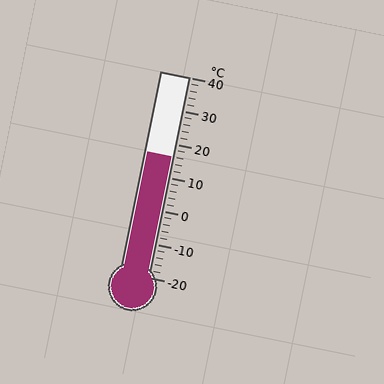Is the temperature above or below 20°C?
The temperature is below 20°C.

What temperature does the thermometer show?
The thermometer shows approximately 16°C.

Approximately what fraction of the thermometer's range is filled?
The thermometer is filled to approximately 60% of its range.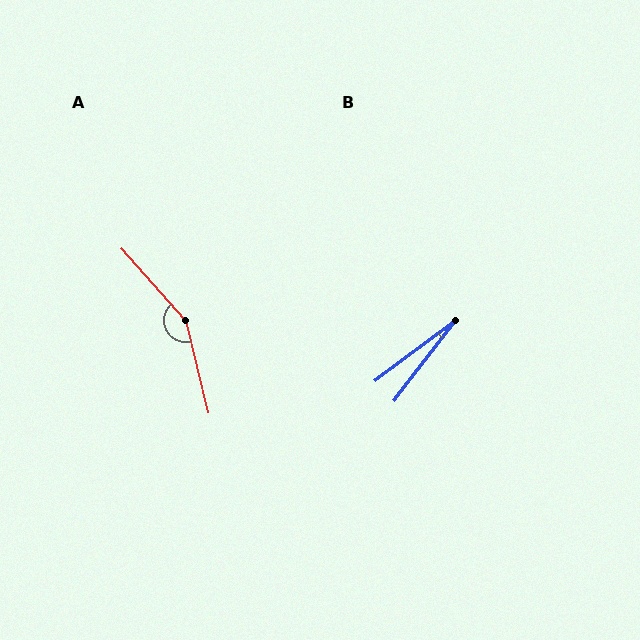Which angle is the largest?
A, at approximately 152 degrees.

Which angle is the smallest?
B, at approximately 16 degrees.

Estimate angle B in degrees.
Approximately 16 degrees.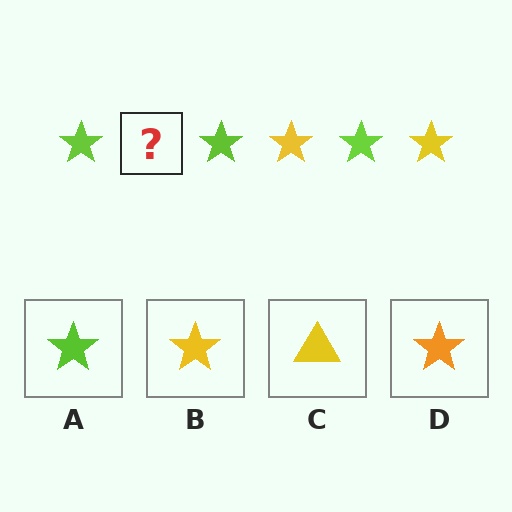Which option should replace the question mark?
Option B.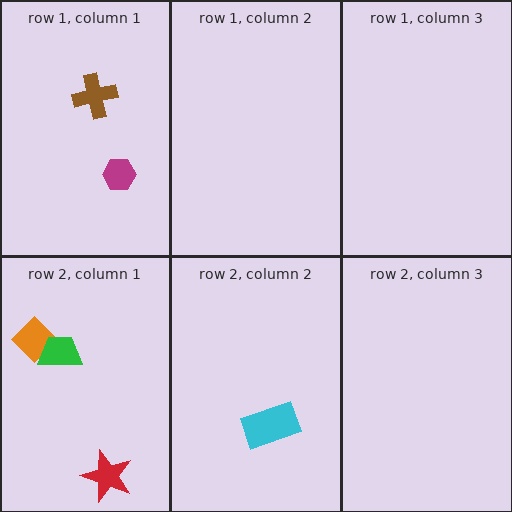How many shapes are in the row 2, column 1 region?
3.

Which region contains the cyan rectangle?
The row 2, column 2 region.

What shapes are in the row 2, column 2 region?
The cyan rectangle.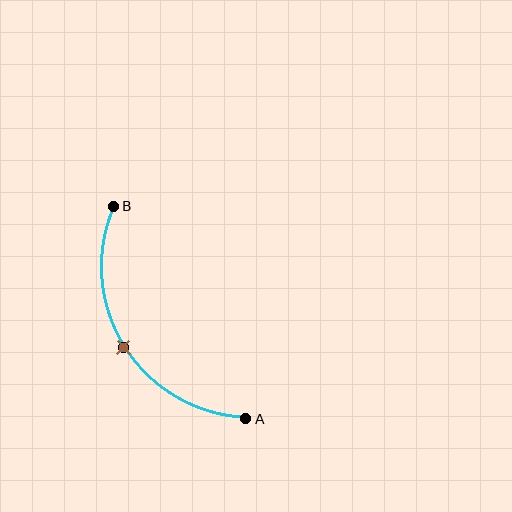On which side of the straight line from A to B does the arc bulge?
The arc bulges to the left of the straight line connecting A and B.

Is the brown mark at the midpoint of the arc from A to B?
Yes. The brown mark lies on the arc at equal arc-length from both A and B — it is the arc midpoint.